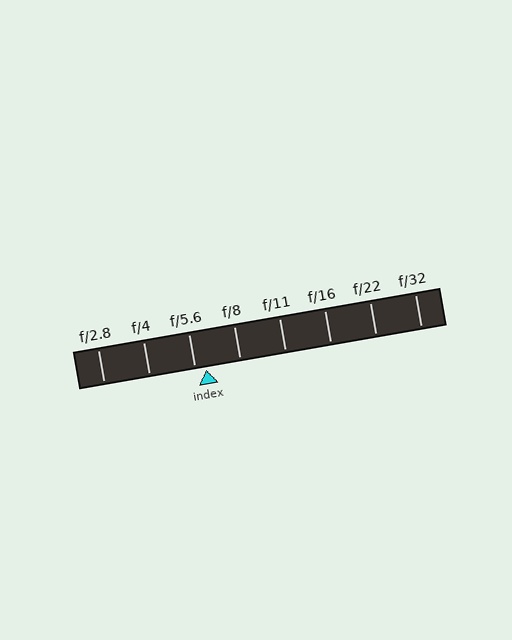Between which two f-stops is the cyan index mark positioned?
The index mark is between f/5.6 and f/8.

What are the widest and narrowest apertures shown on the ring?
The widest aperture shown is f/2.8 and the narrowest is f/32.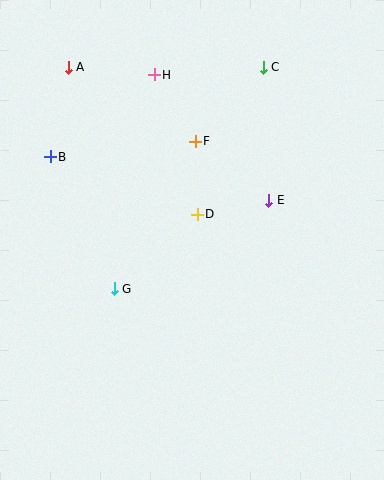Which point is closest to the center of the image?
Point D at (197, 214) is closest to the center.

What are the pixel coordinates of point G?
Point G is at (114, 289).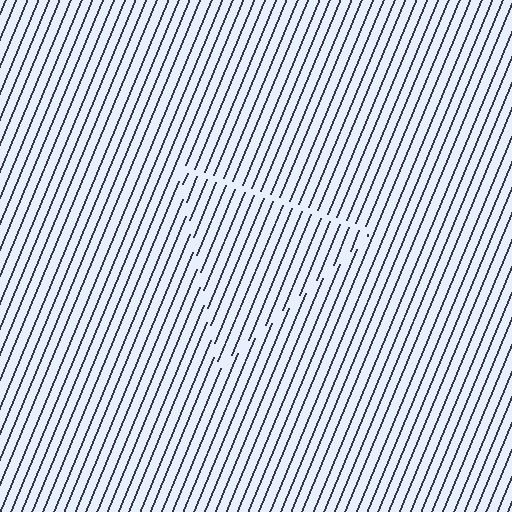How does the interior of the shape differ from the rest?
The interior of the shape contains the same grating, shifted by half a period — the contour is defined by the phase discontinuity where line-ends from the inner and outer gratings abut.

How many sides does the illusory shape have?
3 sides — the line-ends trace a triangle.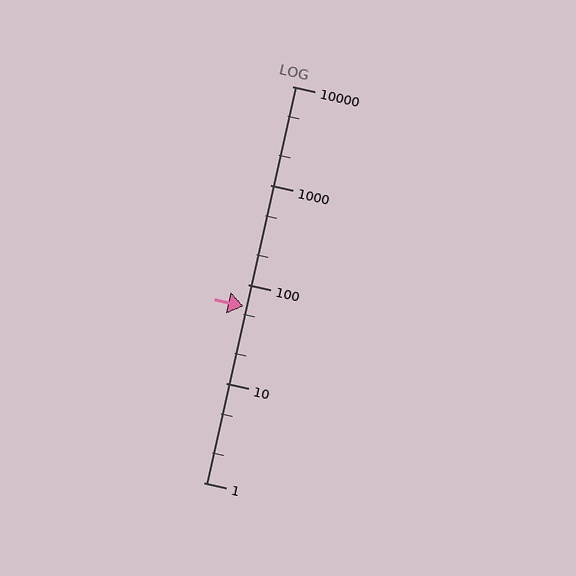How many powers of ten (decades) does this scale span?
The scale spans 4 decades, from 1 to 10000.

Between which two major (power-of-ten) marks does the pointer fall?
The pointer is between 10 and 100.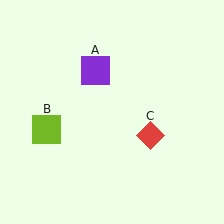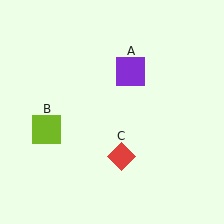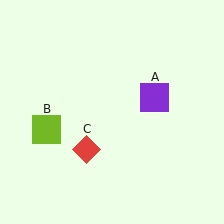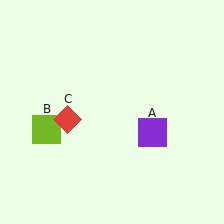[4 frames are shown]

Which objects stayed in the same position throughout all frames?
Lime square (object B) remained stationary.